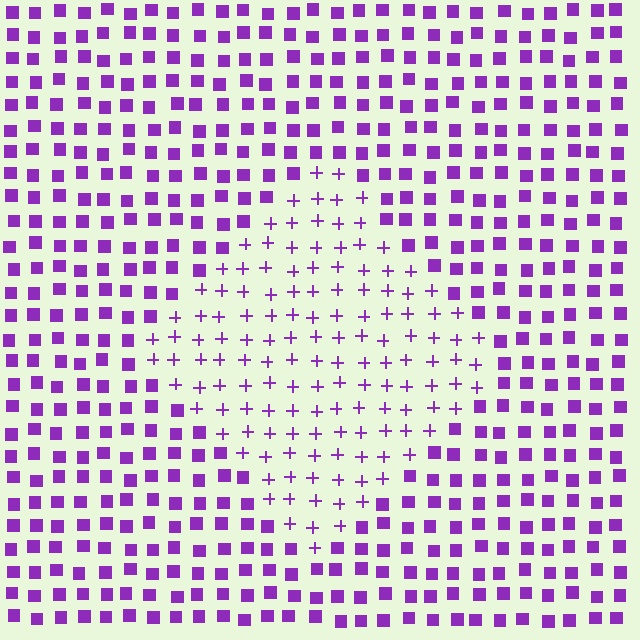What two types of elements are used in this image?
The image uses plus signs inside the diamond region and squares outside it.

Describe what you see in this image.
The image is filled with small purple elements arranged in a uniform grid. A diamond-shaped region contains plus signs, while the surrounding area contains squares. The boundary is defined purely by the change in element shape.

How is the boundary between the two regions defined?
The boundary is defined by a change in element shape: plus signs inside vs. squares outside. All elements share the same color and spacing.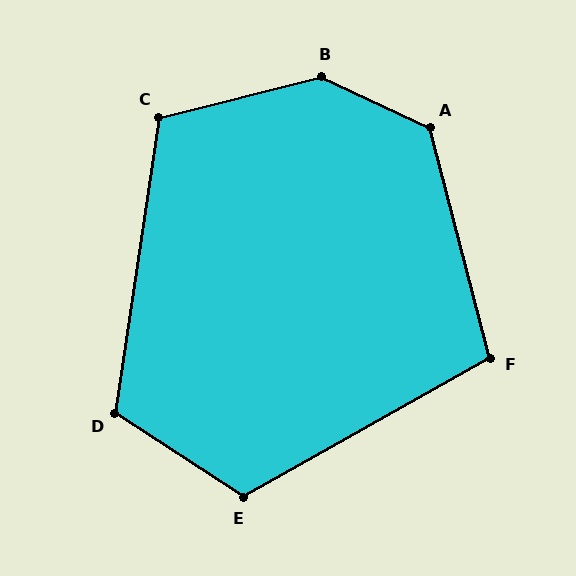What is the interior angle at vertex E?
Approximately 118 degrees (obtuse).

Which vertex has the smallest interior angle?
F, at approximately 105 degrees.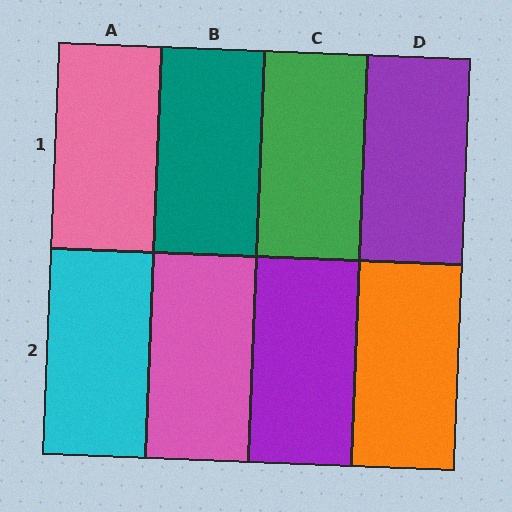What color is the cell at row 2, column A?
Cyan.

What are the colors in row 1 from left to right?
Pink, teal, green, purple.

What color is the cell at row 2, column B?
Pink.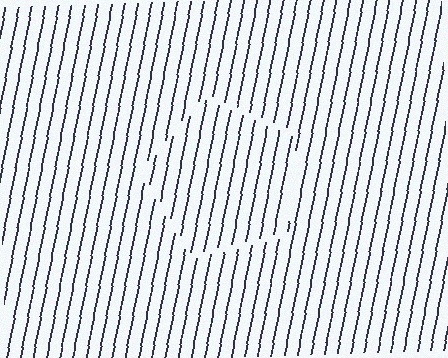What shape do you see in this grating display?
An illusory pentagon. The interior of the shape contains the same grating, shifted by half a period — the contour is defined by the phase discontinuity where line-ends from the inner and outer gratings abut.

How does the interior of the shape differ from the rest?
The interior of the shape contains the same grating, shifted by half a period — the contour is defined by the phase discontinuity where line-ends from the inner and outer gratings abut.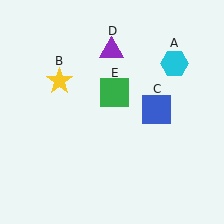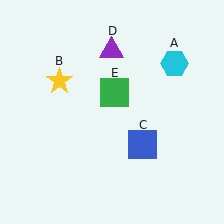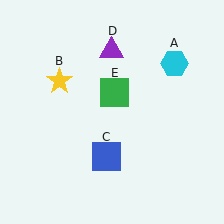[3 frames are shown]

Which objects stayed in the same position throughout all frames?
Cyan hexagon (object A) and yellow star (object B) and purple triangle (object D) and green square (object E) remained stationary.